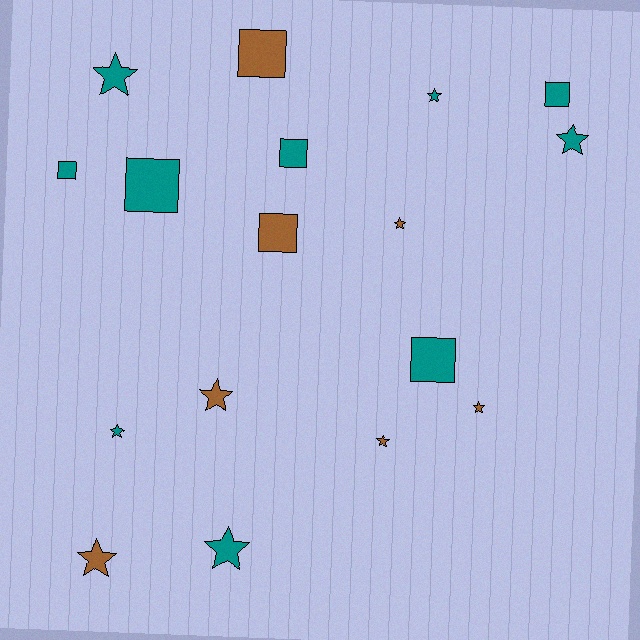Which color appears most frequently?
Teal, with 10 objects.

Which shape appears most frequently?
Star, with 10 objects.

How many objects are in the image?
There are 17 objects.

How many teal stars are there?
There are 5 teal stars.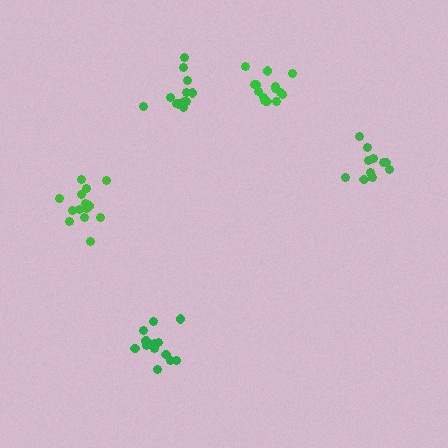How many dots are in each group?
Group 1: 11 dots, Group 2: 15 dots, Group 3: 13 dots, Group 4: 13 dots, Group 5: 14 dots (66 total).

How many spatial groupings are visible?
There are 5 spatial groupings.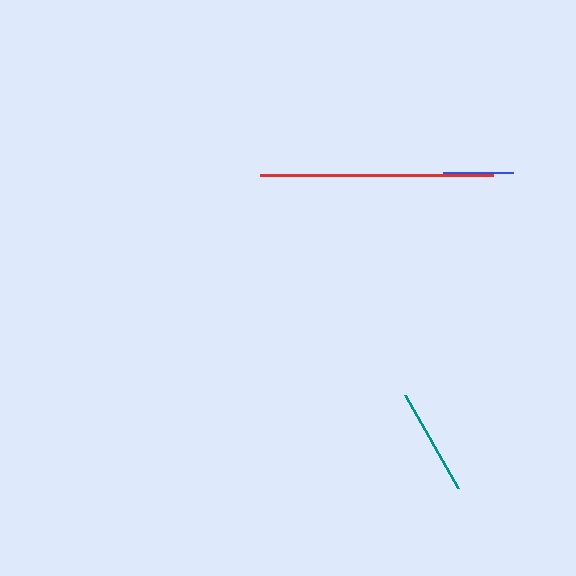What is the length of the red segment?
The red segment is approximately 232 pixels long.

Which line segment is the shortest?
The blue line is the shortest at approximately 70 pixels.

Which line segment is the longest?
The red line is the longest at approximately 232 pixels.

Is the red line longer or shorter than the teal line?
The red line is longer than the teal line.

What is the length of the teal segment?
The teal segment is approximately 107 pixels long.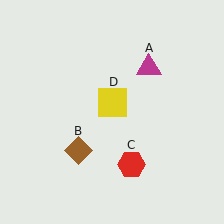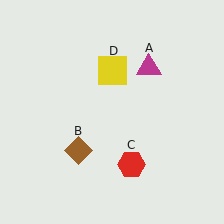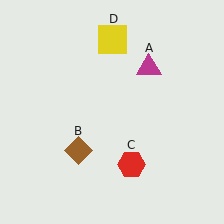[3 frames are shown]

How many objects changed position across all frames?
1 object changed position: yellow square (object D).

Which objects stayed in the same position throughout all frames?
Magenta triangle (object A) and brown diamond (object B) and red hexagon (object C) remained stationary.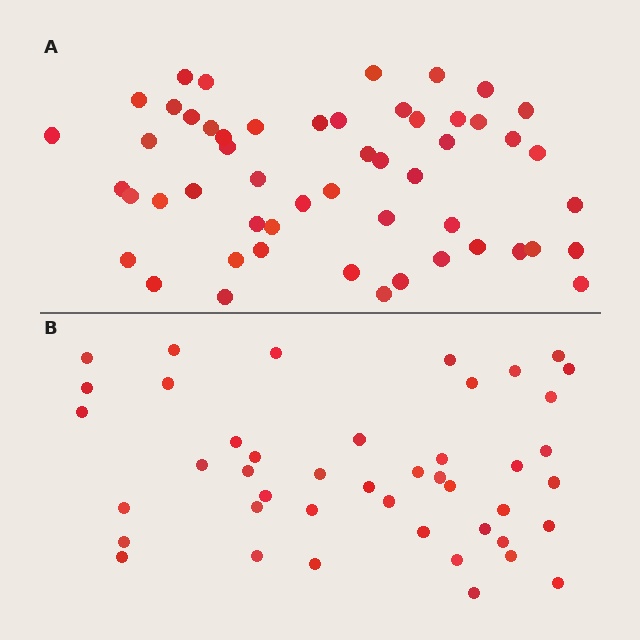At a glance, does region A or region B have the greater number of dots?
Region A (the top region) has more dots.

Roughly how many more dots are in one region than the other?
Region A has roughly 8 or so more dots than region B.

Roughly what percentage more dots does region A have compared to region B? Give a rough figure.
About 20% more.